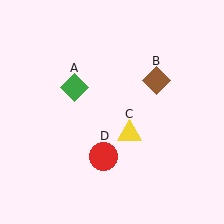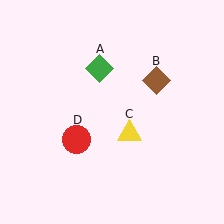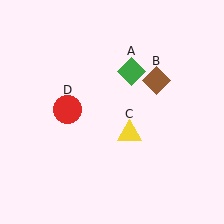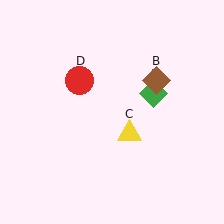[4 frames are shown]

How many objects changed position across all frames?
2 objects changed position: green diamond (object A), red circle (object D).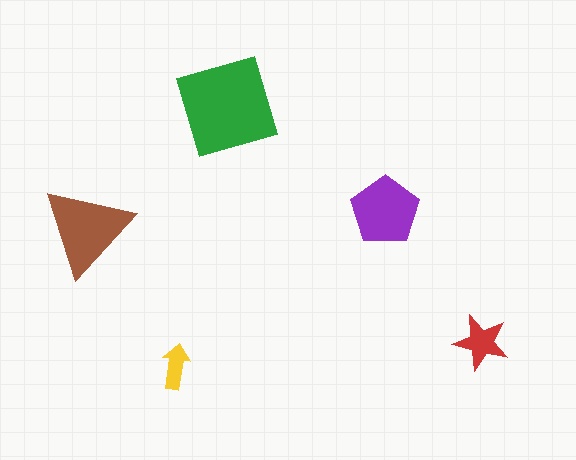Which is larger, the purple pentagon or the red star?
The purple pentagon.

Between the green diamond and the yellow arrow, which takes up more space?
The green diamond.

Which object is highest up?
The green diamond is topmost.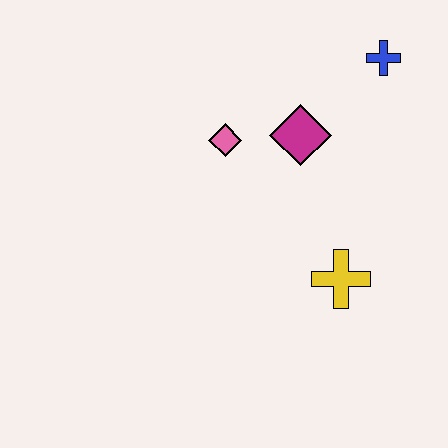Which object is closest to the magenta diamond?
The pink diamond is closest to the magenta diamond.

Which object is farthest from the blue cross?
The yellow cross is farthest from the blue cross.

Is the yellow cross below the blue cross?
Yes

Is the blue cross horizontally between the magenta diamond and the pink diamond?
No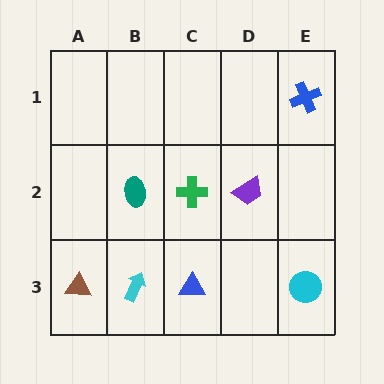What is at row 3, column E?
A cyan circle.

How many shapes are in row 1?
1 shape.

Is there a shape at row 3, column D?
No, that cell is empty.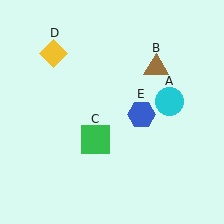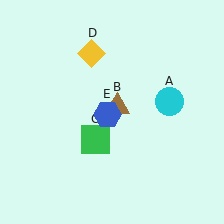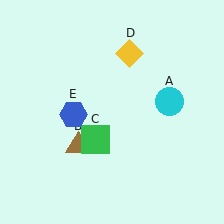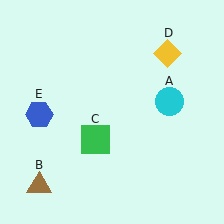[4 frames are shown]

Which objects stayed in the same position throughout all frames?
Cyan circle (object A) and green square (object C) remained stationary.